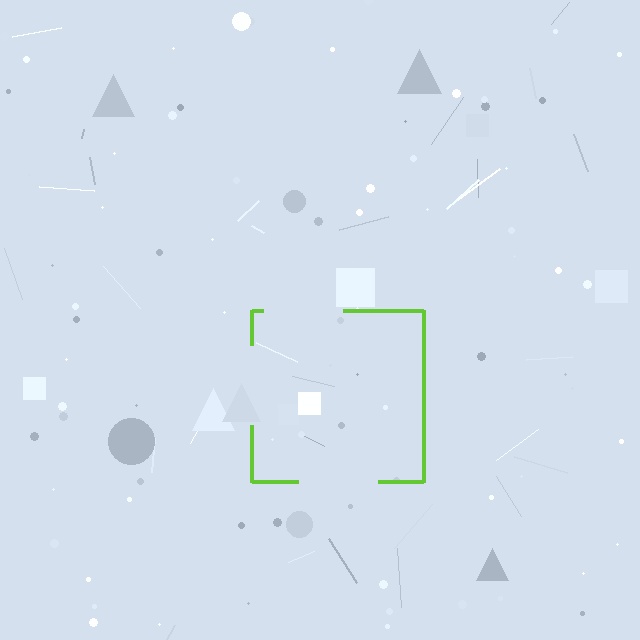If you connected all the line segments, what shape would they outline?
They would outline a square.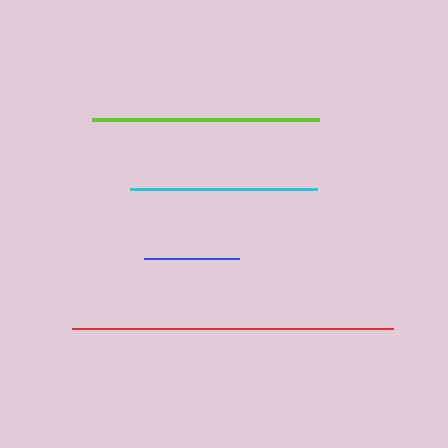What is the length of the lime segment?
The lime segment is approximately 227 pixels long.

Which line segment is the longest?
The red line is the longest at approximately 321 pixels.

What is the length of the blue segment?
The blue segment is approximately 95 pixels long.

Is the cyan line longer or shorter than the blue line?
The cyan line is longer than the blue line.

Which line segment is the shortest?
The blue line is the shortest at approximately 95 pixels.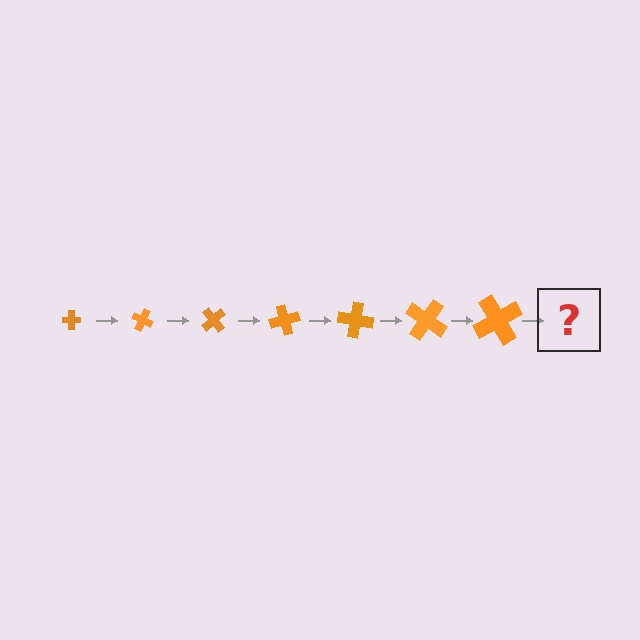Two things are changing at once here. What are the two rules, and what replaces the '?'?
The two rules are that the cross grows larger each step and it rotates 25 degrees each step. The '?' should be a cross, larger than the previous one and rotated 175 degrees from the start.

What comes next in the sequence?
The next element should be a cross, larger than the previous one and rotated 175 degrees from the start.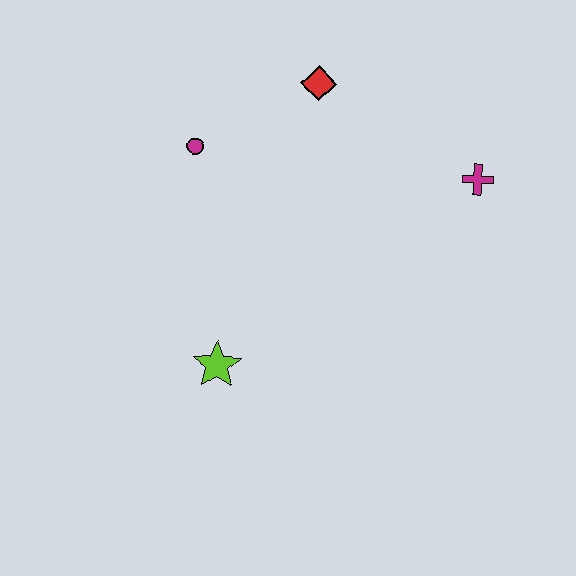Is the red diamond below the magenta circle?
No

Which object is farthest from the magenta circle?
The magenta cross is farthest from the magenta circle.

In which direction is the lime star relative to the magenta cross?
The lime star is to the left of the magenta cross.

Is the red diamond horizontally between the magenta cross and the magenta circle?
Yes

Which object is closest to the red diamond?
The magenta circle is closest to the red diamond.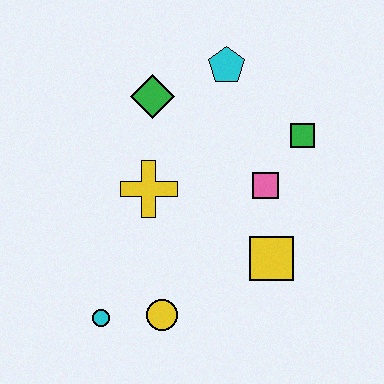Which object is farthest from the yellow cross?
The green square is farthest from the yellow cross.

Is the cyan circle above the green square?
No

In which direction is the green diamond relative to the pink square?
The green diamond is to the left of the pink square.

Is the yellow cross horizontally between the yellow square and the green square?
No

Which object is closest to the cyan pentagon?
The green diamond is closest to the cyan pentagon.